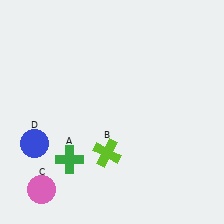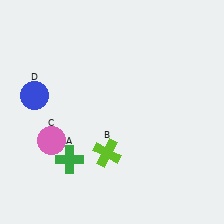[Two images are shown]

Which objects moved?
The objects that moved are: the pink circle (C), the blue circle (D).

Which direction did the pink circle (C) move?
The pink circle (C) moved up.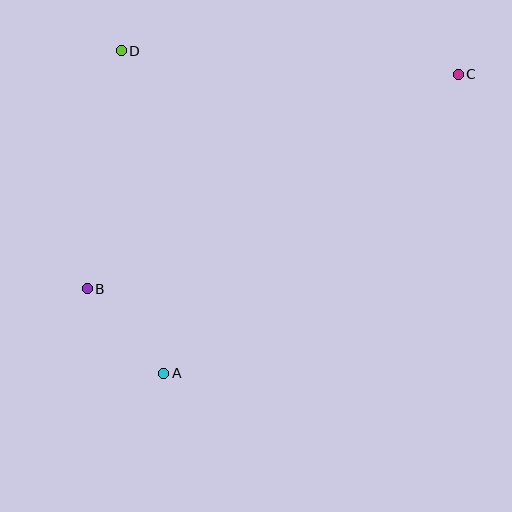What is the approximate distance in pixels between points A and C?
The distance between A and C is approximately 420 pixels.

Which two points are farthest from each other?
Points B and C are farthest from each other.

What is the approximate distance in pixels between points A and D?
The distance between A and D is approximately 325 pixels.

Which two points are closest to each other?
Points A and B are closest to each other.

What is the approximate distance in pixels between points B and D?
The distance between B and D is approximately 240 pixels.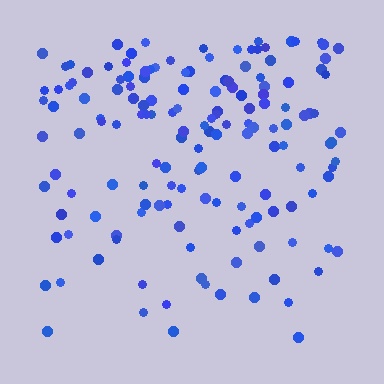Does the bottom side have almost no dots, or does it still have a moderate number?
Still a moderate number, just noticeably fewer than the top.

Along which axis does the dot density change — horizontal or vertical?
Vertical.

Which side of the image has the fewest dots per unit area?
The bottom.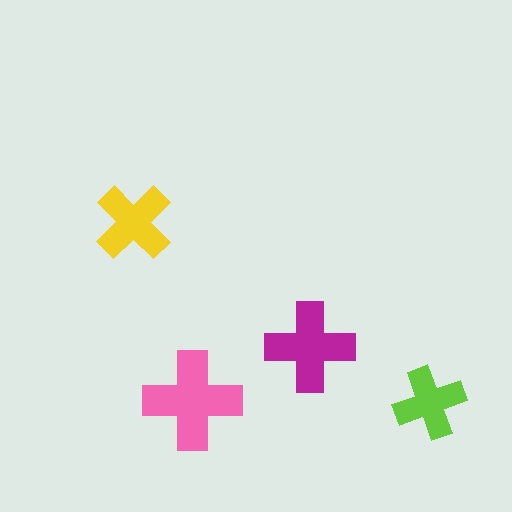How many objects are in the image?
There are 4 objects in the image.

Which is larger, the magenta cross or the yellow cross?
The magenta one.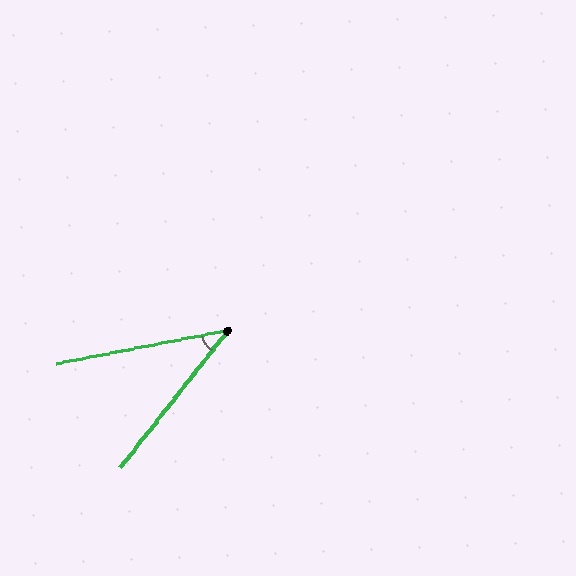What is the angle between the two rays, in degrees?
Approximately 41 degrees.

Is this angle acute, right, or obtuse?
It is acute.